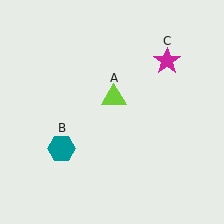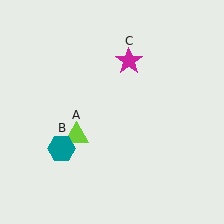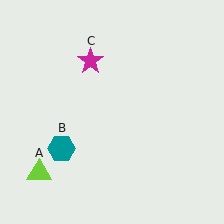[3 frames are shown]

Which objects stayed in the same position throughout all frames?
Teal hexagon (object B) remained stationary.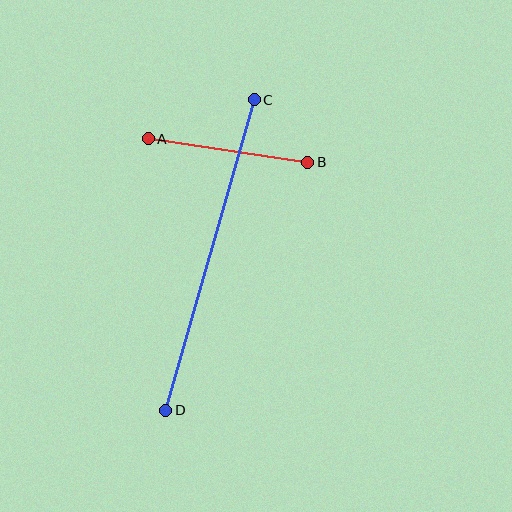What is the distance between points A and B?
The distance is approximately 161 pixels.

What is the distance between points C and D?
The distance is approximately 323 pixels.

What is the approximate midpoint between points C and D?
The midpoint is at approximately (210, 255) pixels.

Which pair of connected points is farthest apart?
Points C and D are farthest apart.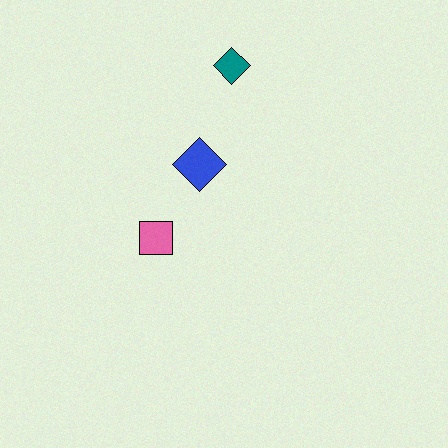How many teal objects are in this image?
There is 1 teal object.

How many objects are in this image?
There are 3 objects.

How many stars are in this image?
There are no stars.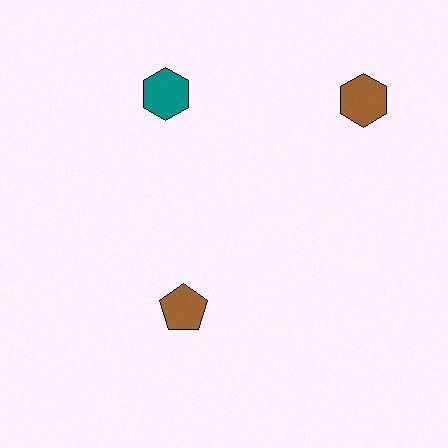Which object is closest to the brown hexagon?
The teal hexagon is closest to the brown hexagon.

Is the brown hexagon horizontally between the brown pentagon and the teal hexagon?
No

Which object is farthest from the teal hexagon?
The brown pentagon is farthest from the teal hexagon.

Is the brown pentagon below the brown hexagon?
Yes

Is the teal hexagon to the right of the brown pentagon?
No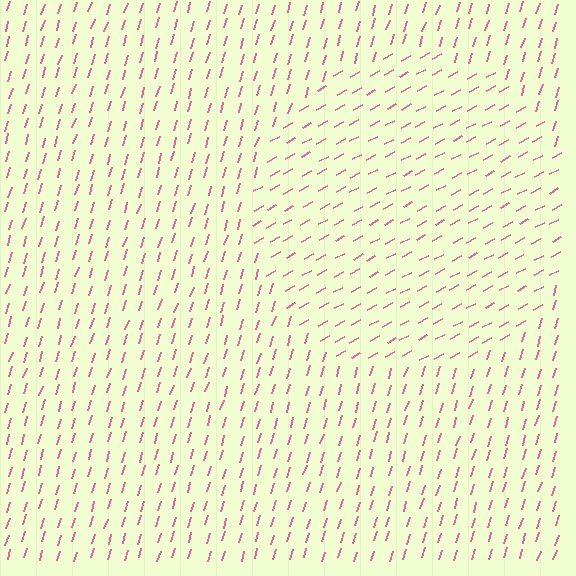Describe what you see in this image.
The image is filled with small pink line segments. A circle region in the image has lines oriented differently from the surrounding lines, creating a visible texture boundary.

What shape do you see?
I see a circle.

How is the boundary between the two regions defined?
The boundary is defined purely by a change in line orientation (approximately 45 degrees difference). All lines are the same color and thickness.